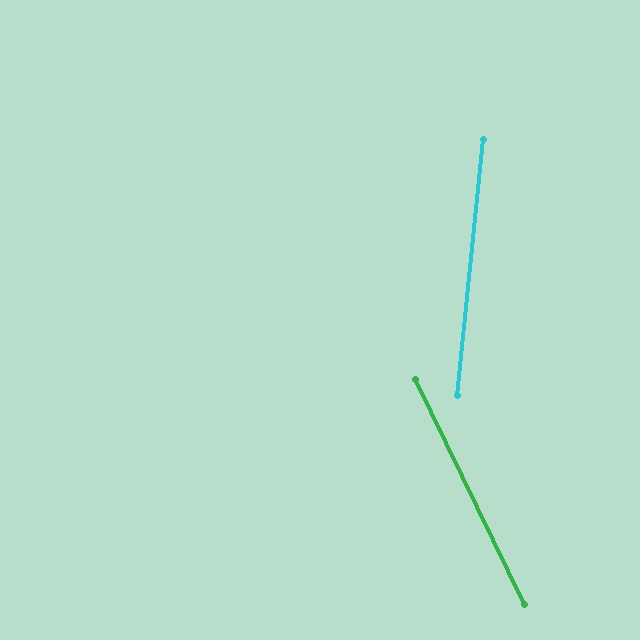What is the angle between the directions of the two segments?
Approximately 32 degrees.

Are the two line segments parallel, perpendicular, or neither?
Neither parallel nor perpendicular — they differ by about 32°.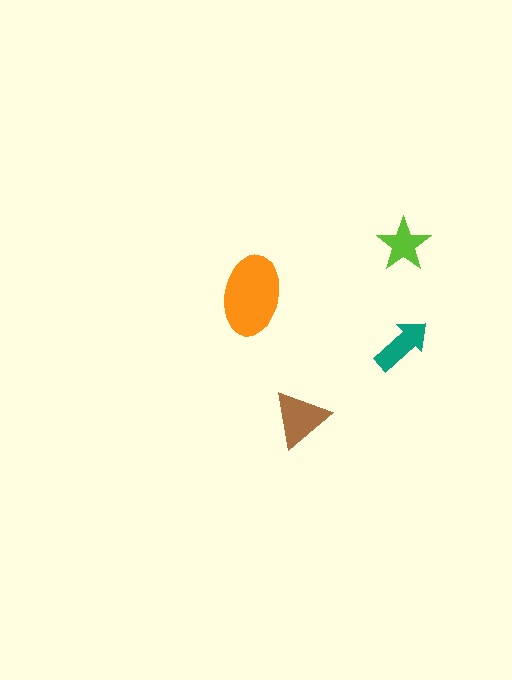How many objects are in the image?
There are 4 objects in the image.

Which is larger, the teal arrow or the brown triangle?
The brown triangle.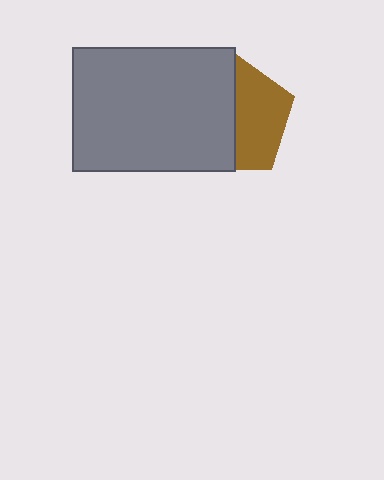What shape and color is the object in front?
The object in front is a gray rectangle.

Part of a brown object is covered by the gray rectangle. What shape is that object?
It is a pentagon.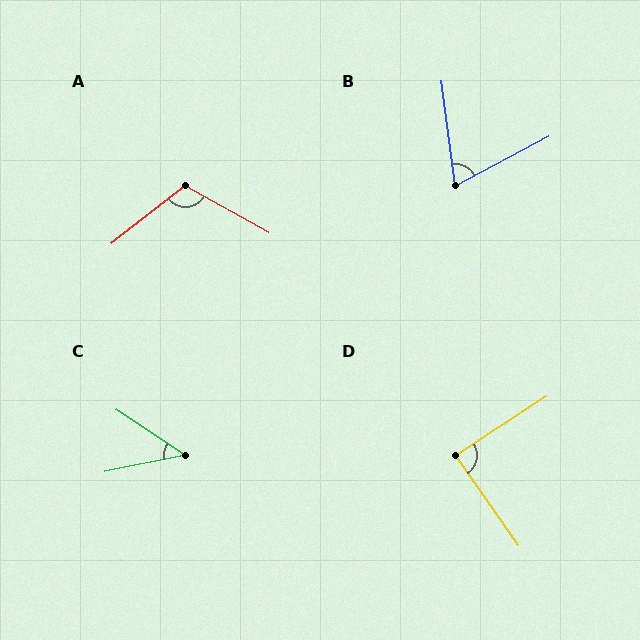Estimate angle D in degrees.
Approximately 89 degrees.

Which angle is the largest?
A, at approximately 113 degrees.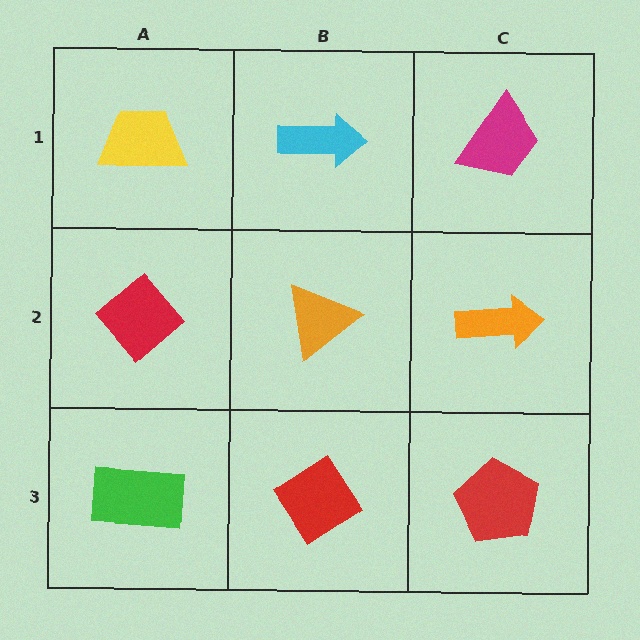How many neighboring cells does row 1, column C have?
2.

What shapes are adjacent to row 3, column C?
An orange arrow (row 2, column C), a red diamond (row 3, column B).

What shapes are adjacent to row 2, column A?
A yellow trapezoid (row 1, column A), a green rectangle (row 3, column A), an orange triangle (row 2, column B).